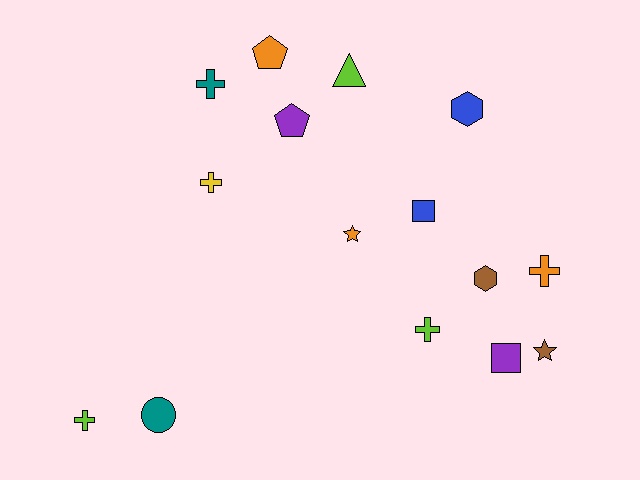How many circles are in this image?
There is 1 circle.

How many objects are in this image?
There are 15 objects.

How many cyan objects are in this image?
There are no cyan objects.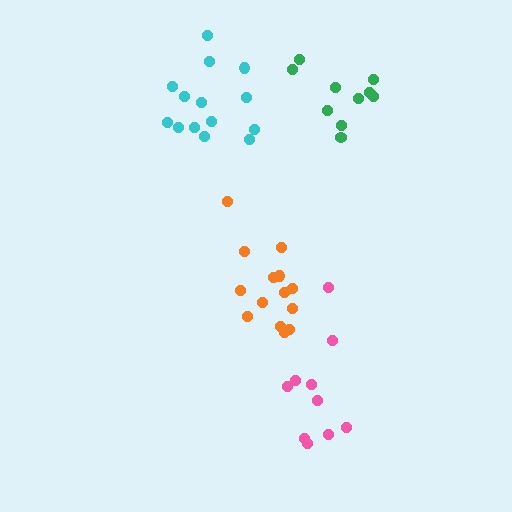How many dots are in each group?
Group 1: 10 dots, Group 2: 14 dots, Group 3: 14 dots, Group 4: 10 dots (48 total).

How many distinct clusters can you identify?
There are 4 distinct clusters.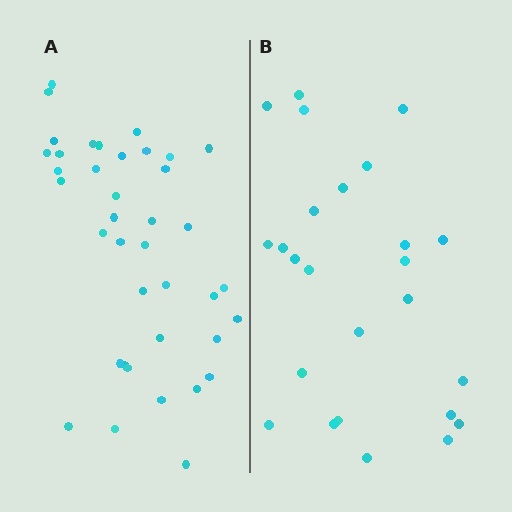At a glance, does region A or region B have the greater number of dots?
Region A (the left region) has more dots.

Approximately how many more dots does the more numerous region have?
Region A has approximately 15 more dots than region B.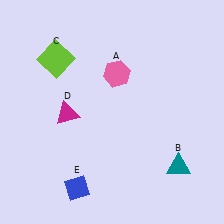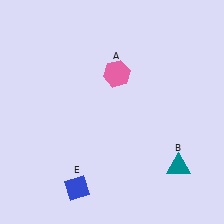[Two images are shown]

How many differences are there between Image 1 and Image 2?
There are 2 differences between the two images.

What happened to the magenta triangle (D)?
The magenta triangle (D) was removed in Image 2. It was in the bottom-left area of Image 1.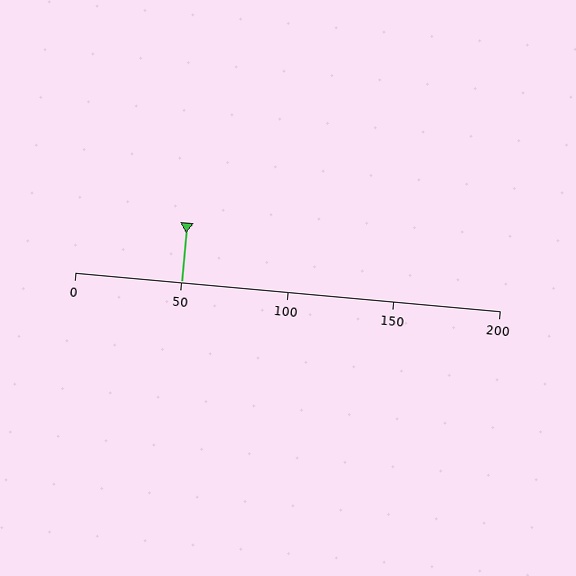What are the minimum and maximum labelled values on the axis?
The axis runs from 0 to 200.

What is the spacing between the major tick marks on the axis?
The major ticks are spaced 50 apart.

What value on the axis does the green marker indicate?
The marker indicates approximately 50.